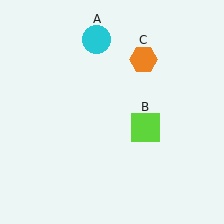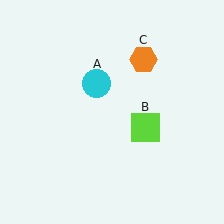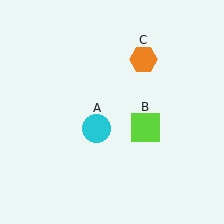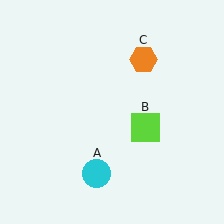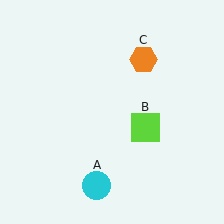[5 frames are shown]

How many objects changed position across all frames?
1 object changed position: cyan circle (object A).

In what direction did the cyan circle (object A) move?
The cyan circle (object A) moved down.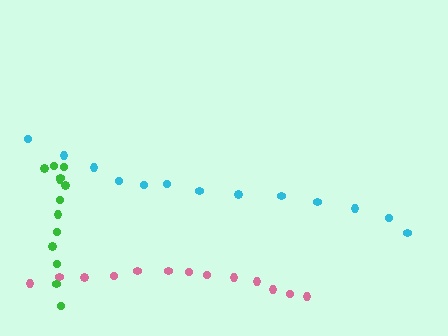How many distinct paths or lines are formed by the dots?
There are 3 distinct paths.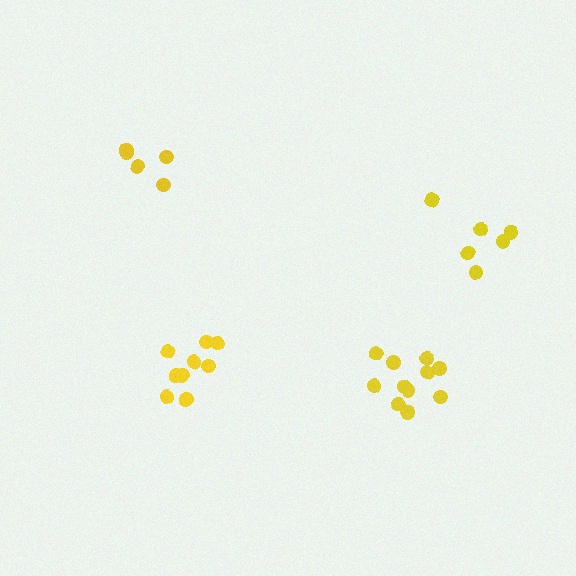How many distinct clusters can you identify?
There are 4 distinct clusters.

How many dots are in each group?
Group 1: 11 dots, Group 2: 5 dots, Group 3: 9 dots, Group 4: 6 dots (31 total).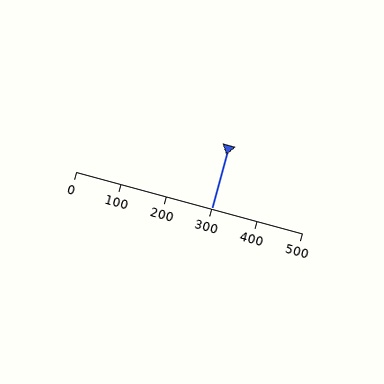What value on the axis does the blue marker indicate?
The marker indicates approximately 300.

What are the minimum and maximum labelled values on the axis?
The axis runs from 0 to 500.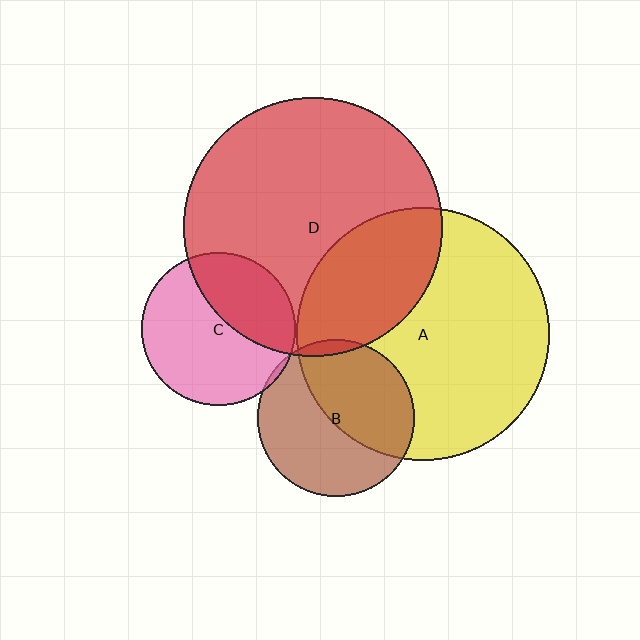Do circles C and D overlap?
Yes.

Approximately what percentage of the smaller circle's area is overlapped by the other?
Approximately 35%.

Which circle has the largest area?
Circle D (red).